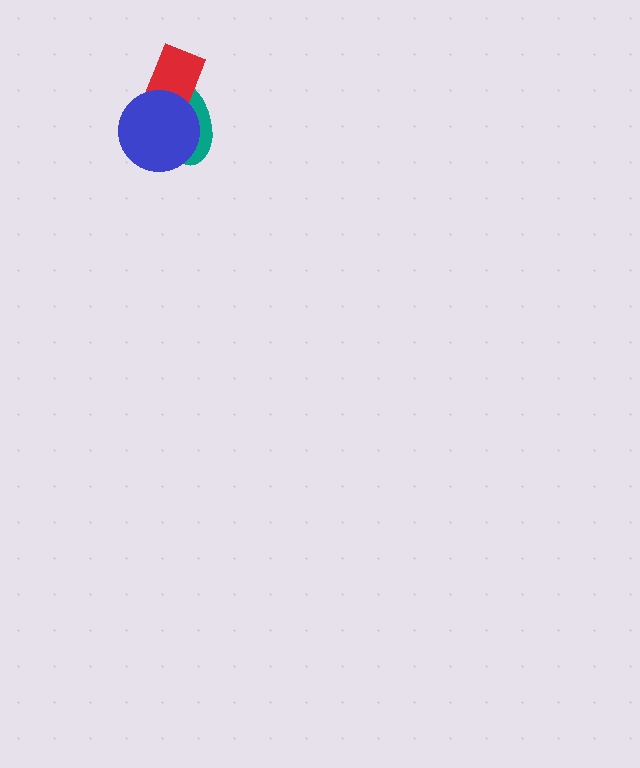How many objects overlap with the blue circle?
2 objects overlap with the blue circle.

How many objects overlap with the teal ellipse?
2 objects overlap with the teal ellipse.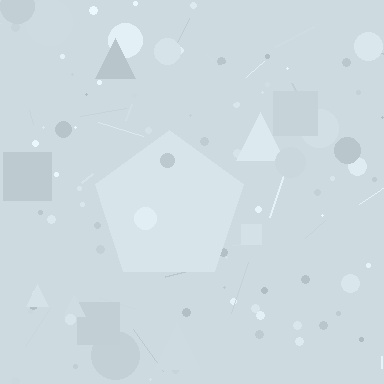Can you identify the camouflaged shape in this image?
The camouflaged shape is a pentagon.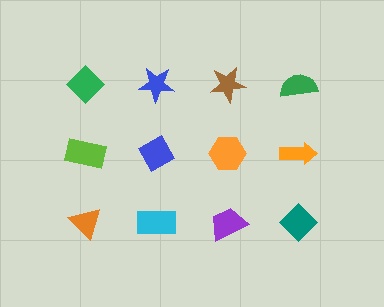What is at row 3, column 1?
An orange triangle.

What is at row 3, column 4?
A teal diamond.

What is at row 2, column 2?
A blue diamond.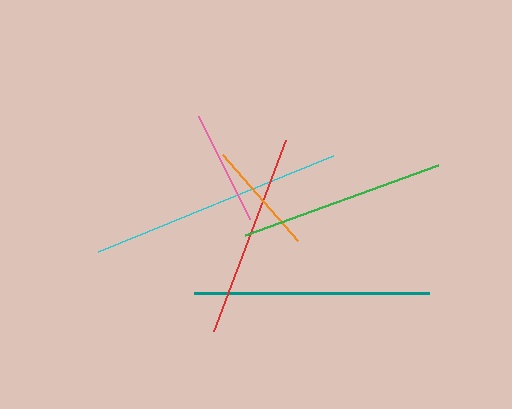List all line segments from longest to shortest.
From longest to shortest: cyan, teal, green, red, pink, orange.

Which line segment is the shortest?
The orange line is the shortest at approximately 115 pixels.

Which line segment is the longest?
The cyan line is the longest at approximately 254 pixels.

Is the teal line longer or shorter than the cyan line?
The cyan line is longer than the teal line.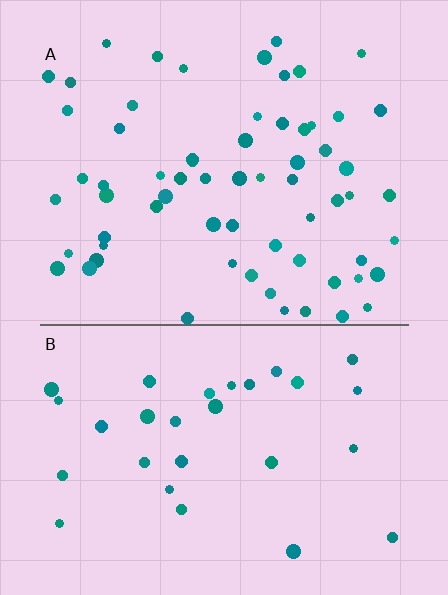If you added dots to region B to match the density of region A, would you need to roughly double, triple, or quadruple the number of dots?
Approximately double.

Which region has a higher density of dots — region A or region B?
A (the top).